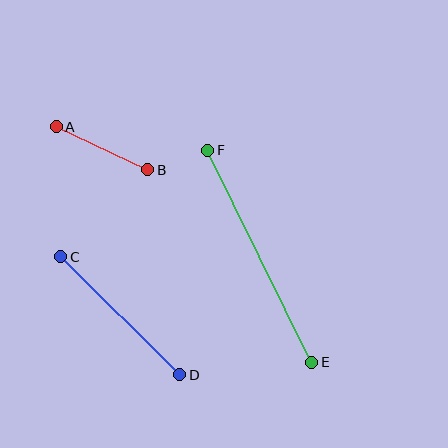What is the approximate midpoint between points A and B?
The midpoint is at approximately (102, 148) pixels.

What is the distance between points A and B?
The distance is approximately 101 pixels.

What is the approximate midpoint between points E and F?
The midpoint is at approximately (260, 256) pixels.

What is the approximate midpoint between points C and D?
The midpoint is at approximately (120, 316) pixels.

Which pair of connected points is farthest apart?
Points E and F are farthest apart.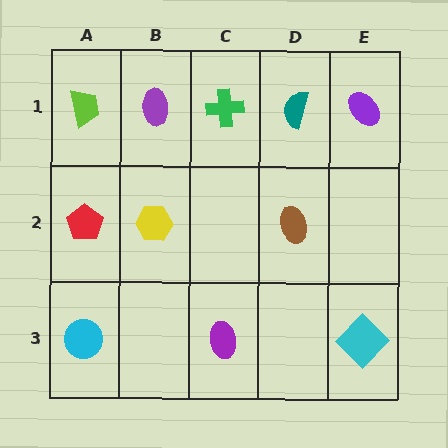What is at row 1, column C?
A green cross.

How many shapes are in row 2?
3 shapes.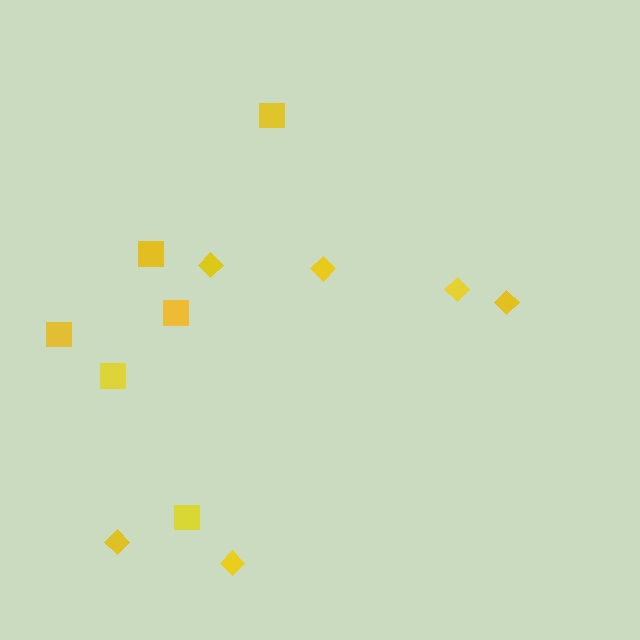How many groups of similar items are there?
There are 2 groups: one group of squares (6) and one group of diamonds (6).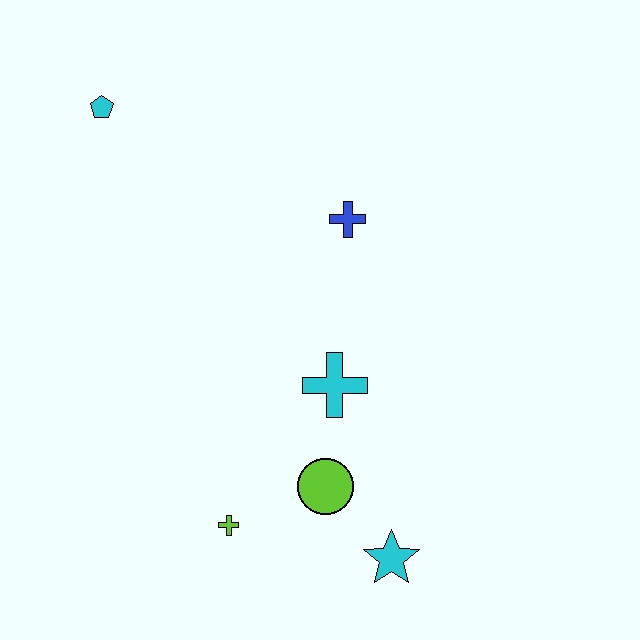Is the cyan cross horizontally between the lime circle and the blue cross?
Yes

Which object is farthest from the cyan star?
The cyan pentagon is farthest from the cyan star.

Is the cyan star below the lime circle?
Yes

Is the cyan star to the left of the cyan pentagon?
No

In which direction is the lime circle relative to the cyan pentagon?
The lime circle is below the cyan pentagon.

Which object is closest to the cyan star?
The lime circle is closest to the cyan star.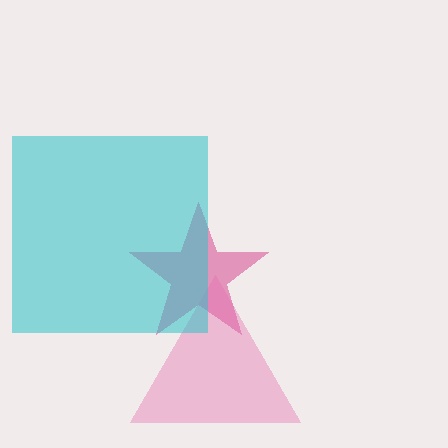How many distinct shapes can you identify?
There are 3 distinct shapes: a magenta star, a pink triangle, a cyan square.